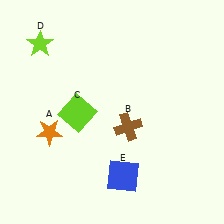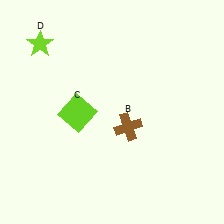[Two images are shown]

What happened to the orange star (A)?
The orange star (A) was removed in Image 2. It was in the bottom-left area of Image 1.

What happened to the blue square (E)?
The blue square (E) was removed in Image 2. It was in the bottom-right area of Image 1.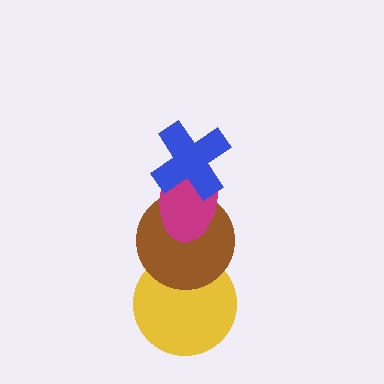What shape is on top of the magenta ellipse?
The blue cross is on top of the magenta ellipse.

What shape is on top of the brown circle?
The magenta ellipse is on top of the brown circle.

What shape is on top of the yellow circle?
The brown circle is on top of the yellow circle.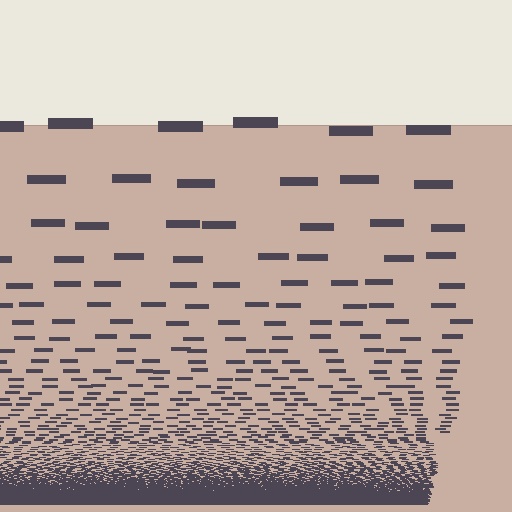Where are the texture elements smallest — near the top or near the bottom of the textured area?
Near the bottom.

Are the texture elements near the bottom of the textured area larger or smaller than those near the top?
Smaller. The gradient is inverted — elements near the bottom are smaller and denser.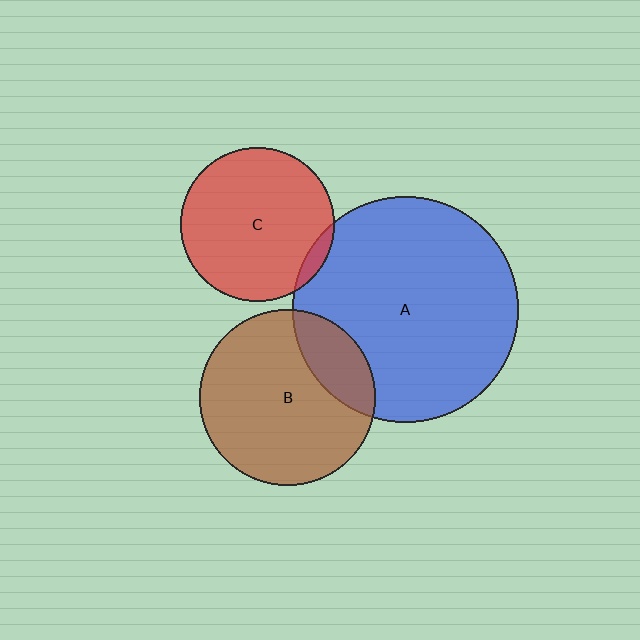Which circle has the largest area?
Circle A (blue).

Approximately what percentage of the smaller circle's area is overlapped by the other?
Approximately 20%.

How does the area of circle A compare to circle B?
Approximately 1.7 times.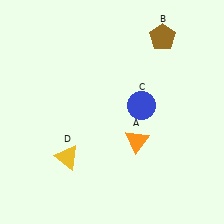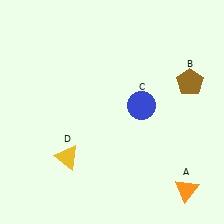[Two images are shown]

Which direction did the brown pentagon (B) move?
The brown pentagon (B) moved down.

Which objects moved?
The objects that moved are: the orange triangle (A), the brown pentagon (B).